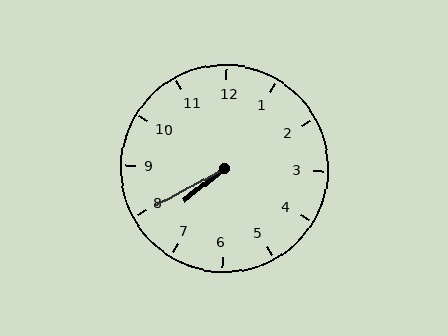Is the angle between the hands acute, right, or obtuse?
It is acute.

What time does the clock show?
7:40.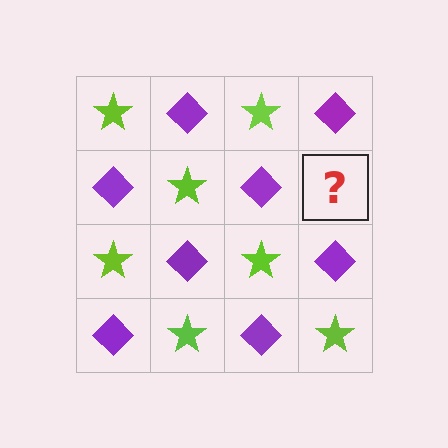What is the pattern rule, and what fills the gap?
The rule is that it alternates lime star and purple diamond in a checkerboard pattern. The gap should be filled with a lime star.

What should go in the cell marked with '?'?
The missing cell should contain a lime star.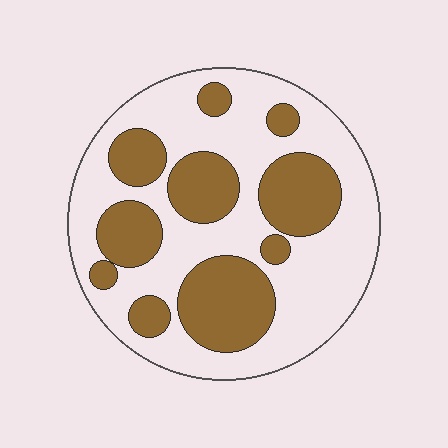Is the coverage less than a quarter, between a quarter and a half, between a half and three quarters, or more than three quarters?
Between a quarter and a half.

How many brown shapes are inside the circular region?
10.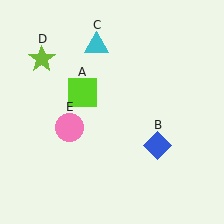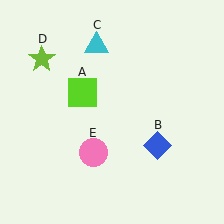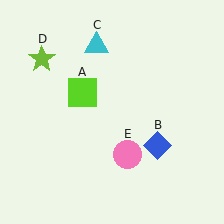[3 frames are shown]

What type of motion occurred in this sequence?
The pink circle (object E) rotated counterclockwise around the center of the scene.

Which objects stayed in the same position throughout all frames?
Lime square (object A) and blue diamond (object B) and cyan triangle (object C) and lime star (object D) remained stationary.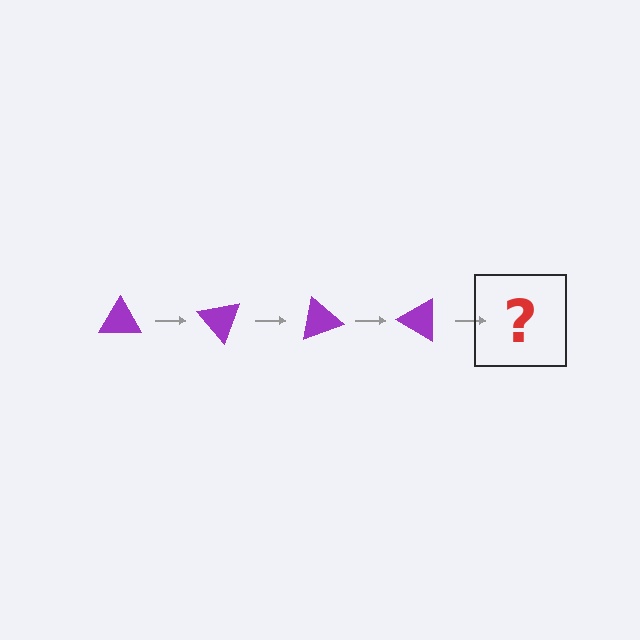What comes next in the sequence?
The next element should be a purple triangle rotated 200 degrees.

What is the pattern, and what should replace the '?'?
The pattern is that the triangle rotates 50 degrees each step. The '?' should be a purple triangle rotated 200 degrees.